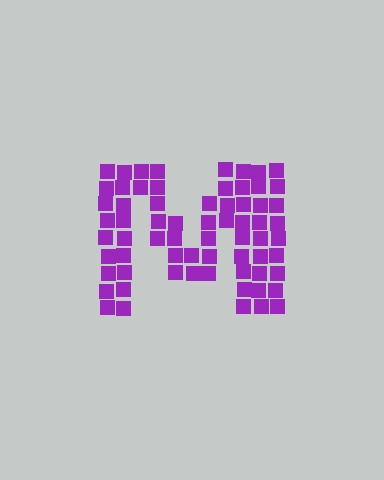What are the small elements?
The small elements are squares.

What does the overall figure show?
The overall figure shows the letter M.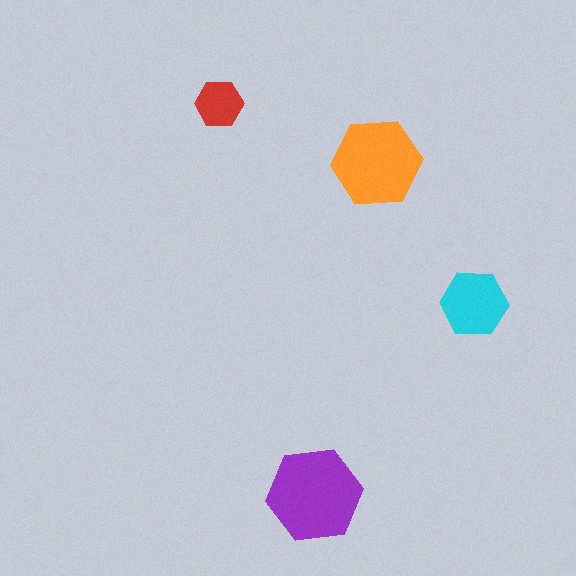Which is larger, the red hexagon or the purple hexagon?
The purple one.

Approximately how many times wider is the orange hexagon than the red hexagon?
About 2 times wider.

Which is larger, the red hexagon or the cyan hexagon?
The cyan one.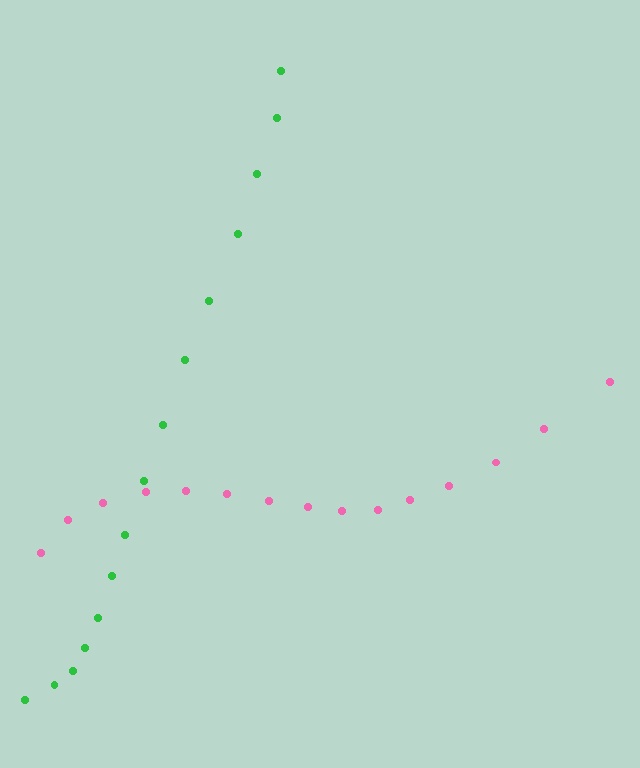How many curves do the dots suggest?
There are 2 distinct paths.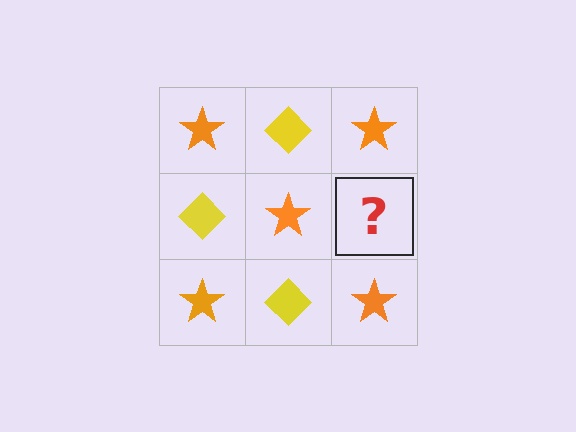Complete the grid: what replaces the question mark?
The question mark should be replaced with a yellow diamond.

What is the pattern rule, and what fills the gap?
The rule is that it alternates orange star and yellow diamond in a checkerboard pattern. The gap should be filled with a yellow diamond.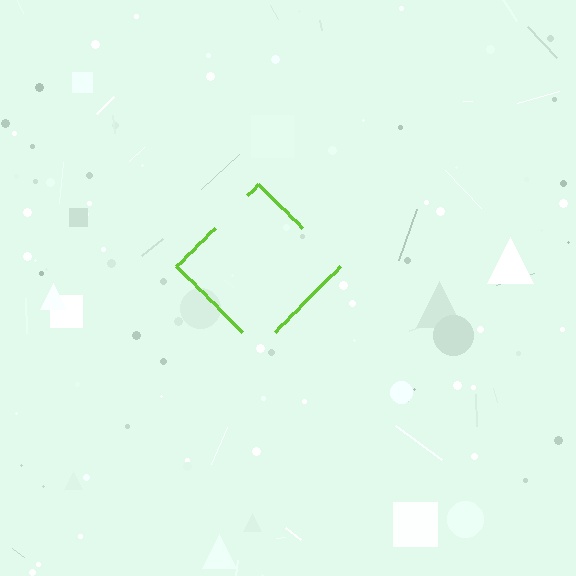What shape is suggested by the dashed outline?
The dashed outline suggests a diamond.